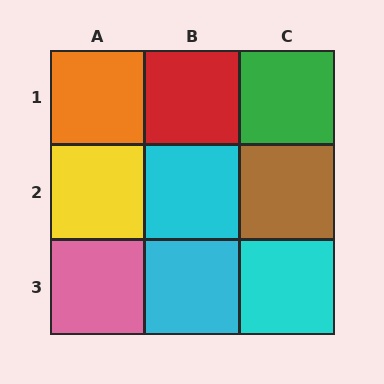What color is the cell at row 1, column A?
Orange.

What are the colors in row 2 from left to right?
Yellow, cyan, brown.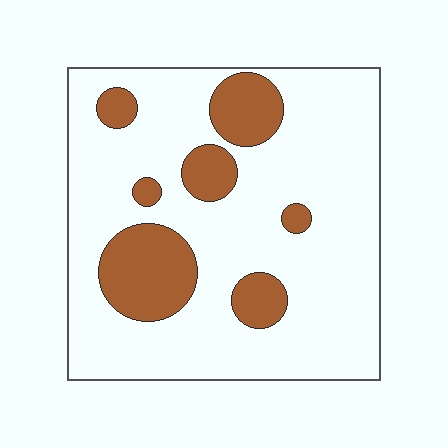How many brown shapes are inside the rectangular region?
7.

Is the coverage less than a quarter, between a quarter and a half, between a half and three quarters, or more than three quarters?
Less than a quarter.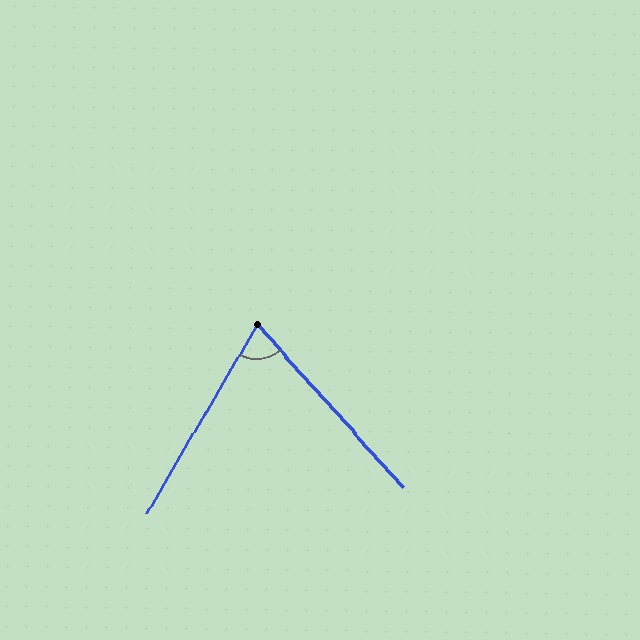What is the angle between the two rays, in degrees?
Approximately 72 degrees.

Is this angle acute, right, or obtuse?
It is acute.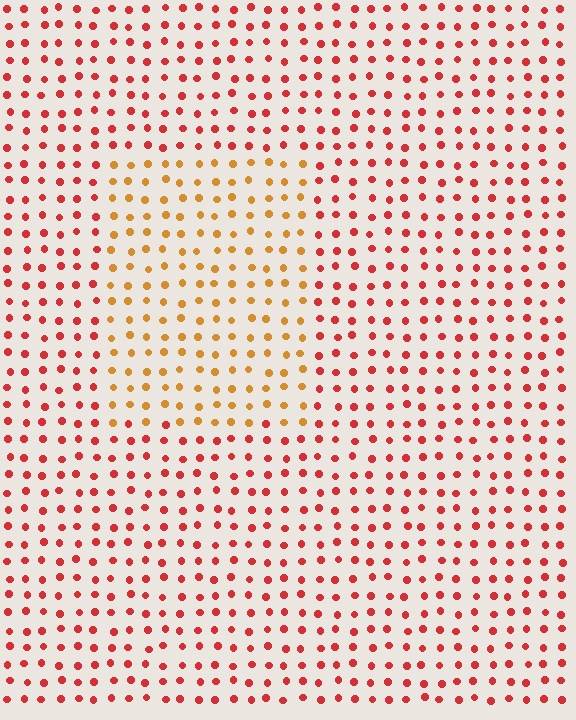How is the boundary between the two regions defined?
The boundary is defined purely by a slight shift in hue (about 37 degrees). Spacing, size, and orientation are identical on both sides.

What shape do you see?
I see a rectangle.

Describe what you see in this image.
The image is filled with small red elements in a uniform arrangement. A rectangle-shaped region is visible where the elements are tinted to a slightly different hue, forming a subtle color boundary.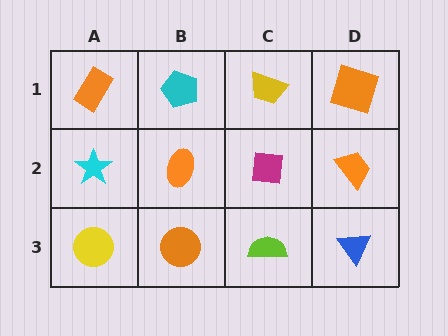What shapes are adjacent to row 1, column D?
An orange trapezoid (row 2, column D), a yellow trapezoid (row 1, column C).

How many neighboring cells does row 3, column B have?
3.